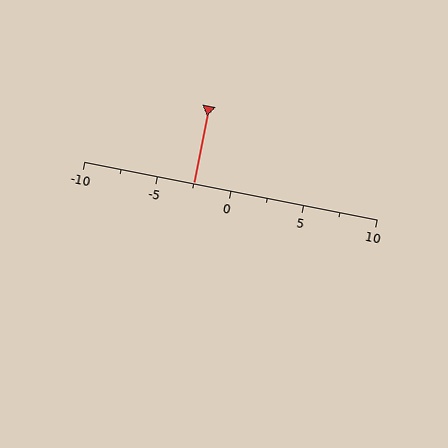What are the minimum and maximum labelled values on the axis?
The axis runs from -10 to 10.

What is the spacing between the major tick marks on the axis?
The major ticks are spaced 5 apart.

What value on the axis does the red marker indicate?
The marker indicates approximately -2.5.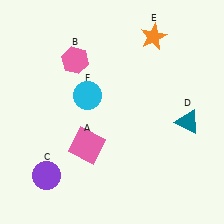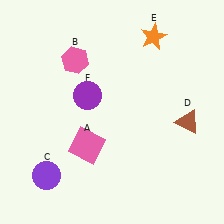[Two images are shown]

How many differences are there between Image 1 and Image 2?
There are 2 differences between the two images.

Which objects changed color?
D changed from teal to brown. F changed from cyan to purple.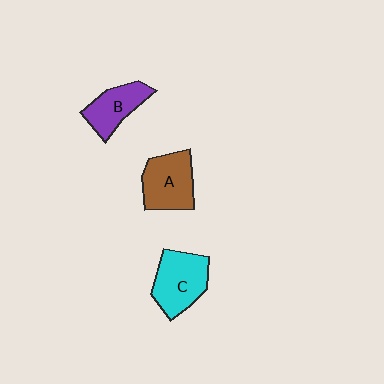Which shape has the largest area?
Shape C (cyan).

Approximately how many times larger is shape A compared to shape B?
Approximately 1.3 times.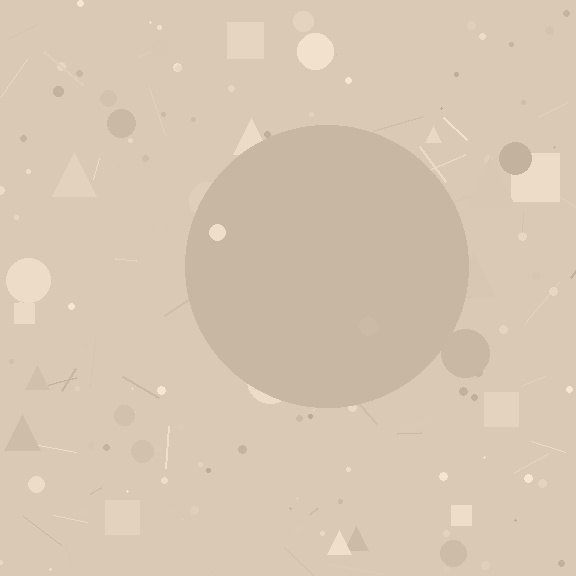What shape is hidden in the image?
A circle is hidden in the image.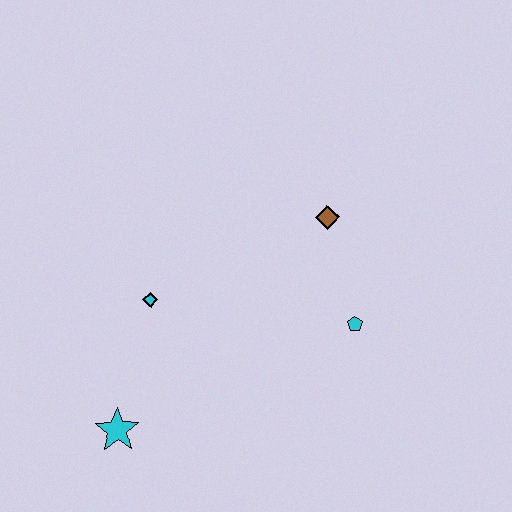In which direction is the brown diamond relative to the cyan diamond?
The brown diamond is to the right of the cyan diamond.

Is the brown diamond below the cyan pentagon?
No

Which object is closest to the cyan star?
The cyan diamond is closest to the cyan star.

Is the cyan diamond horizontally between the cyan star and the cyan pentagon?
Yes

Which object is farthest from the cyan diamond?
The cyan pentagon is farthest from the cyan diamond.